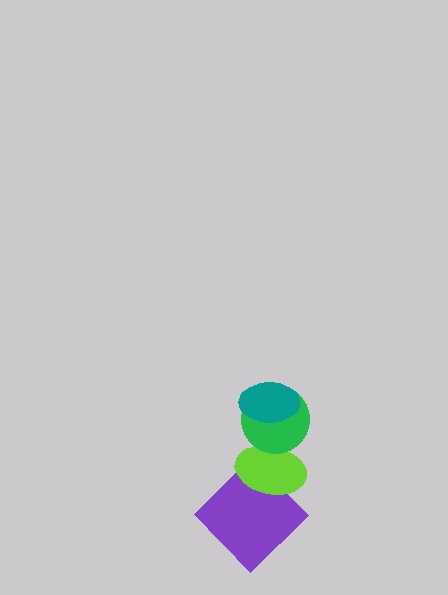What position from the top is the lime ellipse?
The lime ellipse is 3rd from the top.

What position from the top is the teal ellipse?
The teal ellipse is 1st from the top.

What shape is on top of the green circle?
The teal ellipse is on top of the green circle.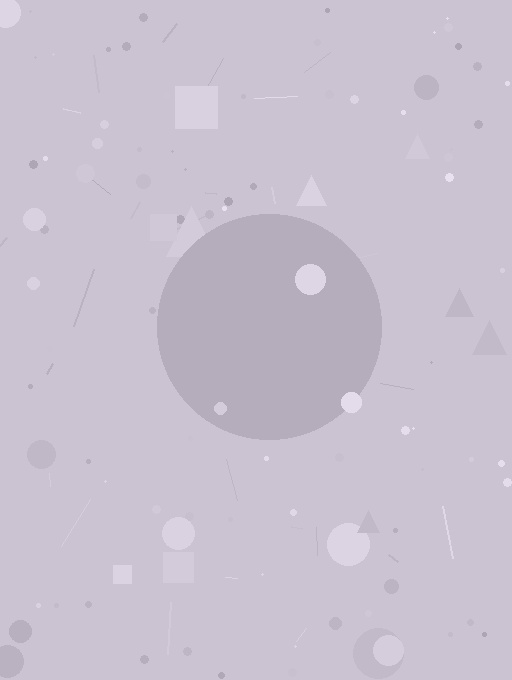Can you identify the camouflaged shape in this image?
The camouflaged shape is a circle.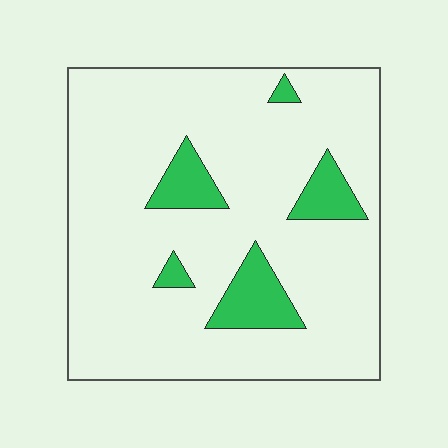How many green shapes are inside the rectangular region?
5.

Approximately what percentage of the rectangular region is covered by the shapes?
Approximately 10%.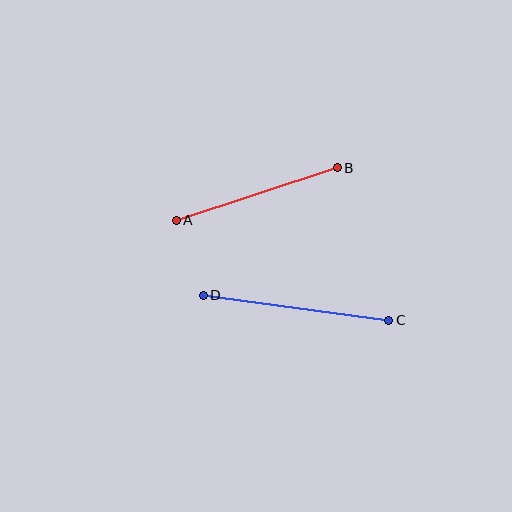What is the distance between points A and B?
The distance is approximately 169 pixels.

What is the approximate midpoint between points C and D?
The midpoint is at approximately (296, 308) pixels.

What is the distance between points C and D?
The distance is approximately 187 pixels.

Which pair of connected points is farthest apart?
Points C and D are farthest apart.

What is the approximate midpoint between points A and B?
The midpoint is at approximately (257, 194) pixels.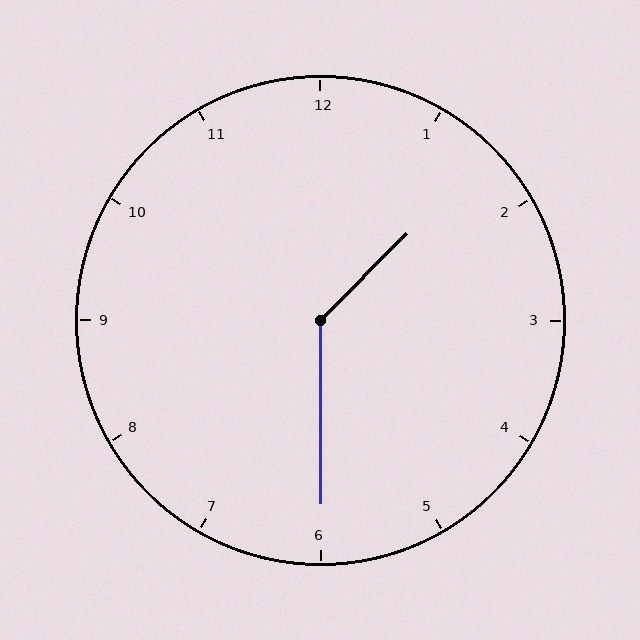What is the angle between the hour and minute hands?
Approximately 135 degrees.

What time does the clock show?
1:30.